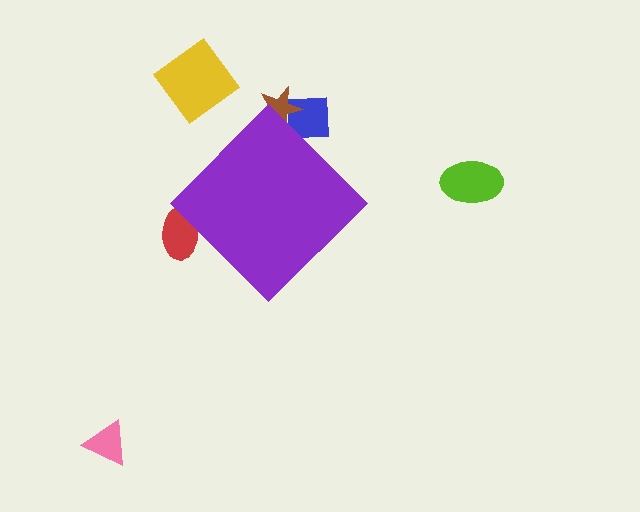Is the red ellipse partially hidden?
Yes, the red ellipse is partially hidden behind the purple diamond.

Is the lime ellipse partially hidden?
No, the lime ellipse is fully visible.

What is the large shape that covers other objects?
A purple diamond.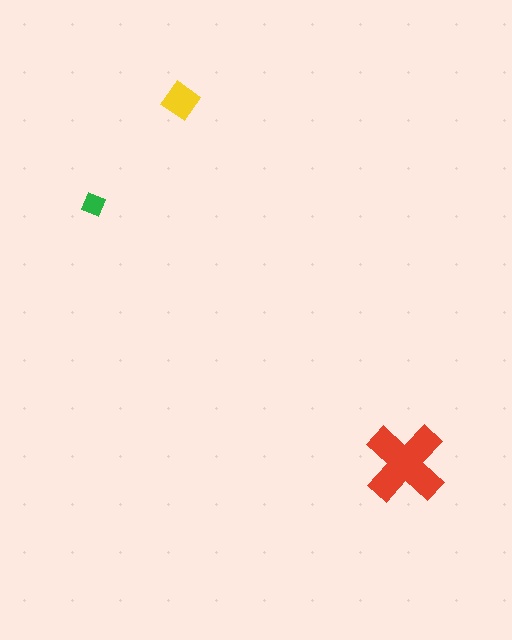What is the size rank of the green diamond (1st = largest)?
3rd.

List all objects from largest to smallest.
The red cross, the yellow diamond, the green diamond.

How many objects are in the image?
There are 3 objects in the image.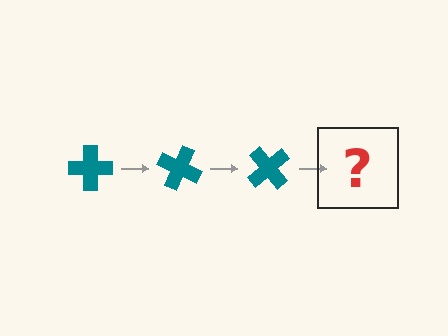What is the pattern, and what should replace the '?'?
The pattern is that the cross rotates 25 degrees each step. The '?' should be a teal cross rotated 75 degrees.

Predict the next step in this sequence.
The next step is a teal cross rotated 75 degrees.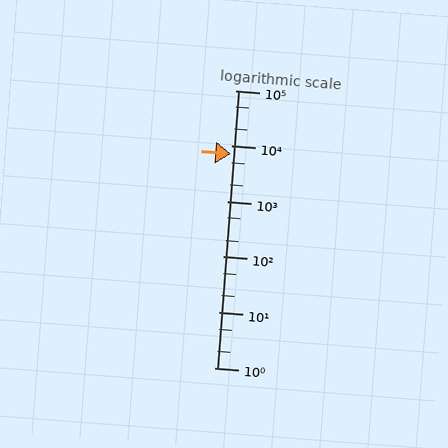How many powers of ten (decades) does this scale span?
The scale spans 5 decades, from 1 to 100000.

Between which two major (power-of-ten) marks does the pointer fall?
The pointer is between 1000 and 10000.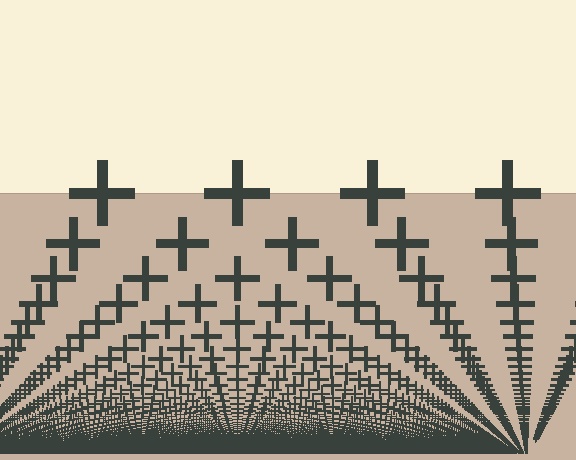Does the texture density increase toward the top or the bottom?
Density increases toward the bottom.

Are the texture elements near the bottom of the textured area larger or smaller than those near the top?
Smaller. The gradient is inverted — elements near the bottom are smaller and denser.